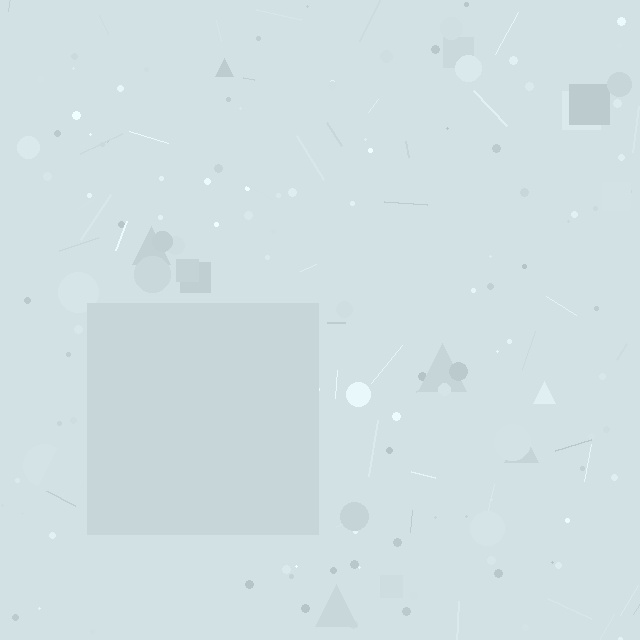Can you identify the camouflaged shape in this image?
The camouflaged shape is a square.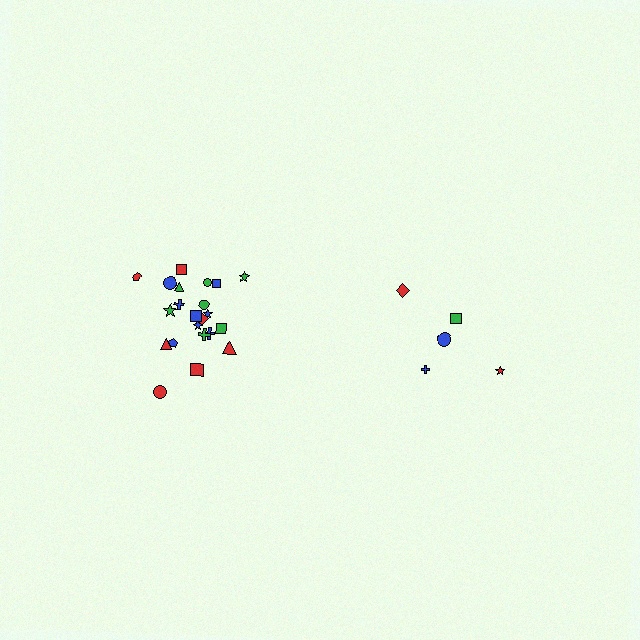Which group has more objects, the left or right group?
The left group.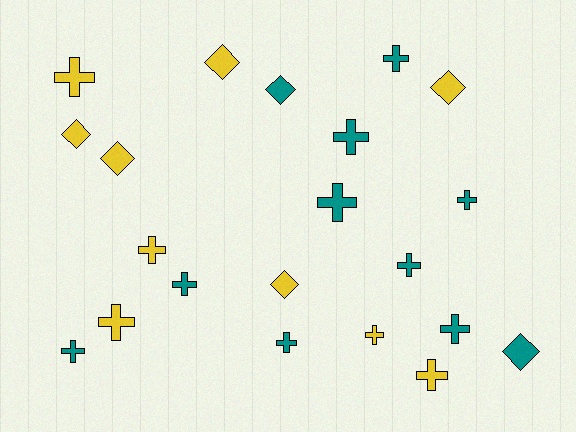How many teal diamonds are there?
There are 2 teal diamonds.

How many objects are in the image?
There are 21 objects.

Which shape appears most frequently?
Cross, with 14 objects.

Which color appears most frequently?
Teal, with 11 objects.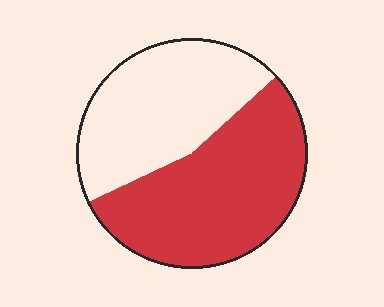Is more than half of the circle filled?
Yes.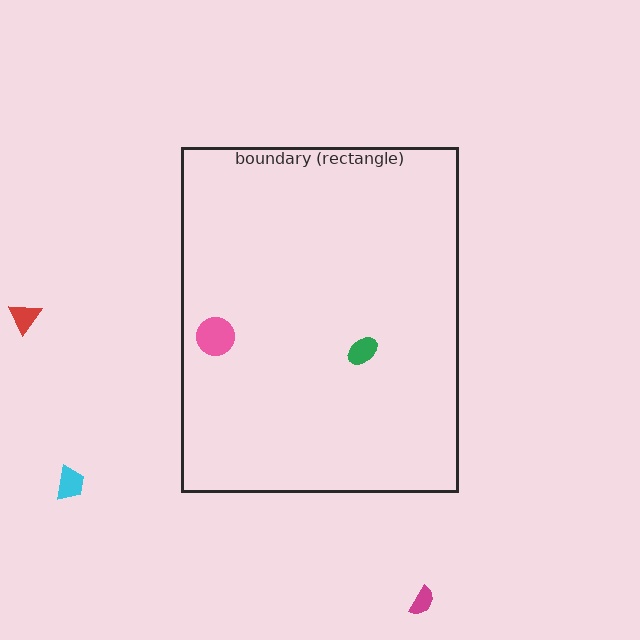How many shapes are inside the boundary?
2 inside, 3 outside.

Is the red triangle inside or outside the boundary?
Outside.